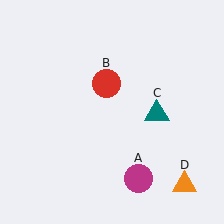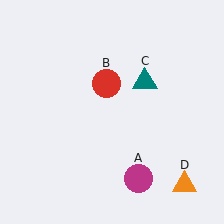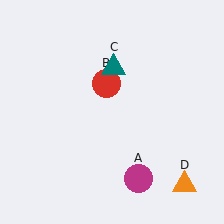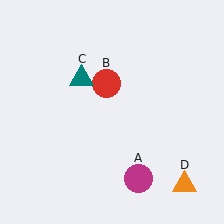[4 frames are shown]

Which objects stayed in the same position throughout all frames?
Magenta circle (object A) and red circle (object B) and orange triangle (object D) remained stationary.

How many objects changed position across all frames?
1 object changed position: teal triangle (object C).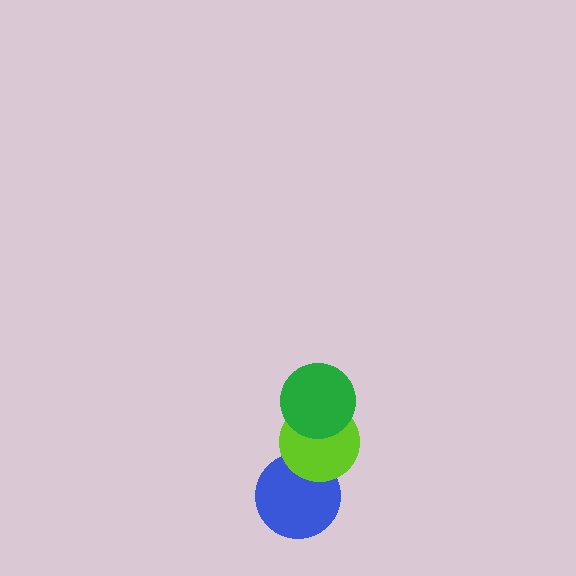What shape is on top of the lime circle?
The green circle is on top of the lime circle.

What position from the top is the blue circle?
The blue circle is 3rd from the top.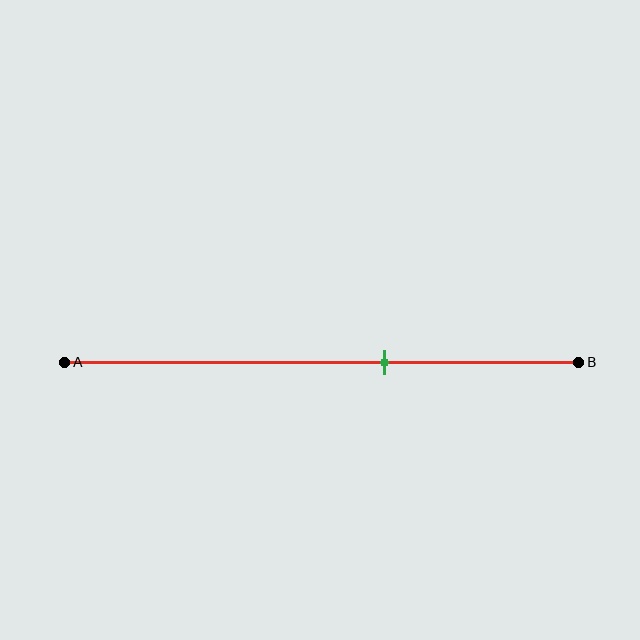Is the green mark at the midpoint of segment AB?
No, the mark is at about 60% from A, not at the 50% midpoint.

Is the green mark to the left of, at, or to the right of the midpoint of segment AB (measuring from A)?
The green mark is to the right of the midpoint of segment AB.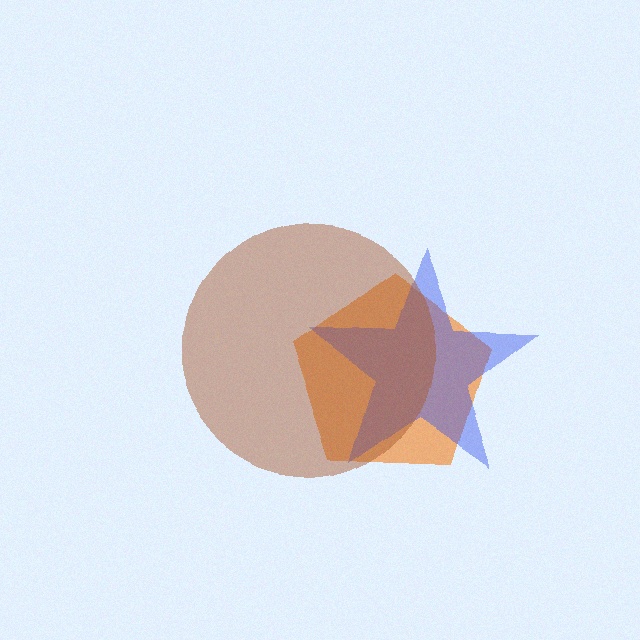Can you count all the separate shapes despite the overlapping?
Yes, there are 3 separate shapes.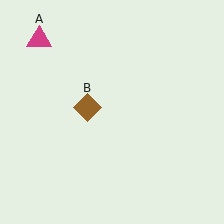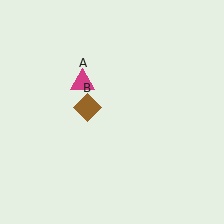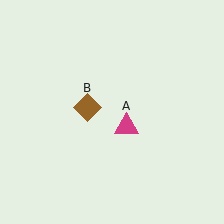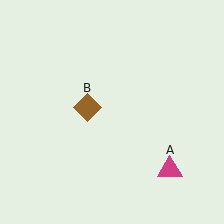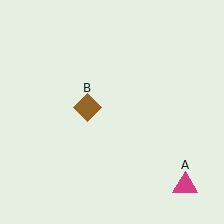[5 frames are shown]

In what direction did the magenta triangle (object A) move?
The magenta triangle (object A) moved down and to the right.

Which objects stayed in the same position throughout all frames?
Brown diamond (object B) remained stationary.